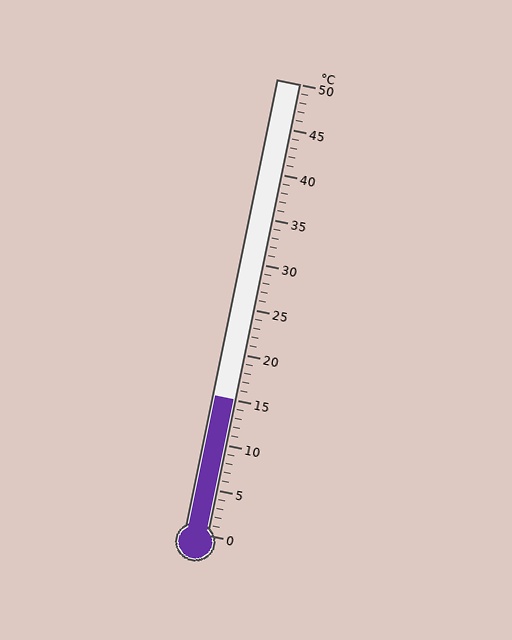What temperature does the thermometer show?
The thermometer shows approximately 15°C.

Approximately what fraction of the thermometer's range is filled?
The thermometer is filled to approximately 30% of its range.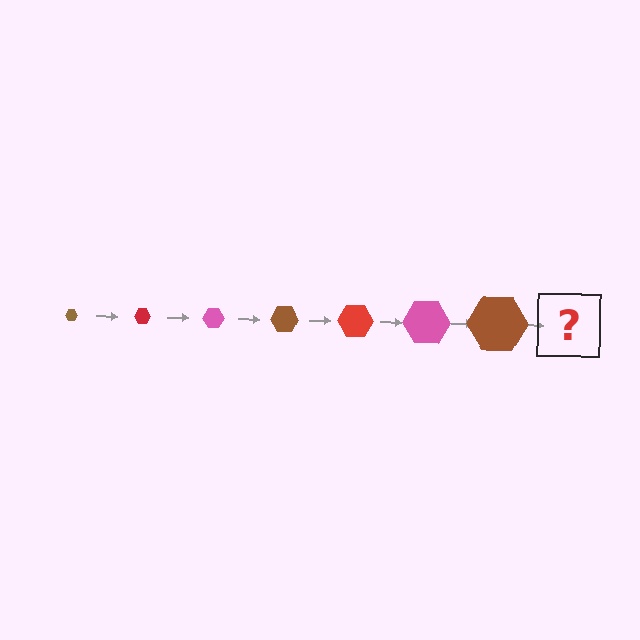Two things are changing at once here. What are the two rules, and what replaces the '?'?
The two rules are that the hexagon grows larger each step and the color cycles through brown, red, and pink. The '?' should be a red hexagon, larger than the previous one.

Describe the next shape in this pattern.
It should be a red hexagon, larger than the previous one.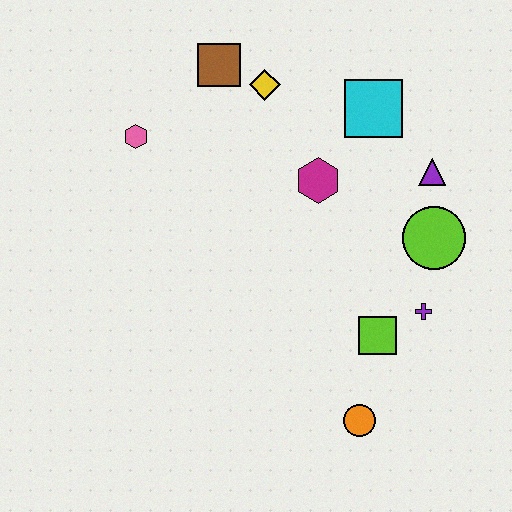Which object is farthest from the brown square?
The orange circle is farthest from the brown square.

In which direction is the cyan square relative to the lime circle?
The cyan square is above the lime circle.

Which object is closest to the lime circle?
The purple triangle is closest to the lime circle.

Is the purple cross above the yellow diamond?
No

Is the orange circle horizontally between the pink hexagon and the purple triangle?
Yes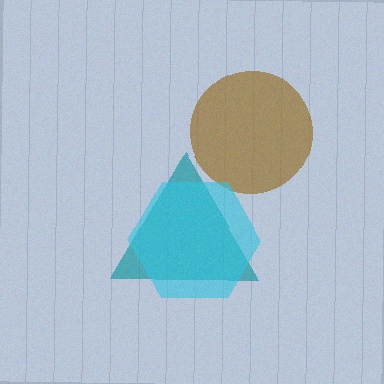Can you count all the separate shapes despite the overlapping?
Yes, there are 3 separate shapes.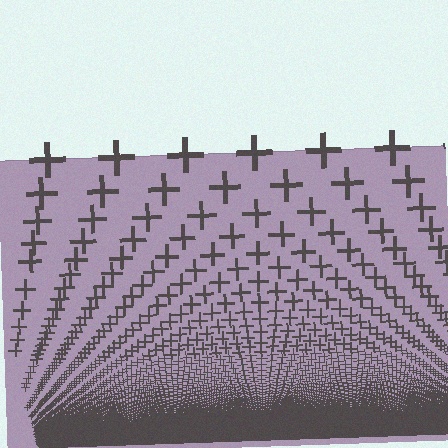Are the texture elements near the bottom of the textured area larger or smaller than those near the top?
Smaller. The gradient is inverted — elements near the bottom are smaller and denser.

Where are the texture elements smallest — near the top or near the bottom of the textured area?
Near the bottom.